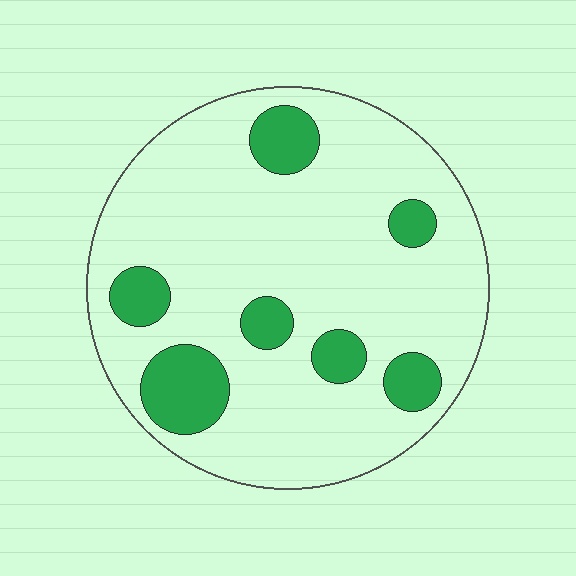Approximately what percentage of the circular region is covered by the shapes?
Approximately 20%.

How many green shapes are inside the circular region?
7.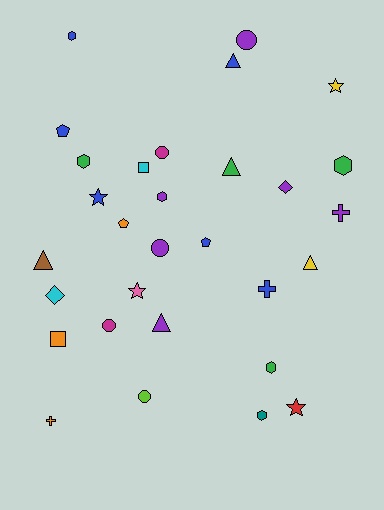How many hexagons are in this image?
There are 6 hexagons.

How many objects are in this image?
There are 30 objects.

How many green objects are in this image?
There are 4 green objects.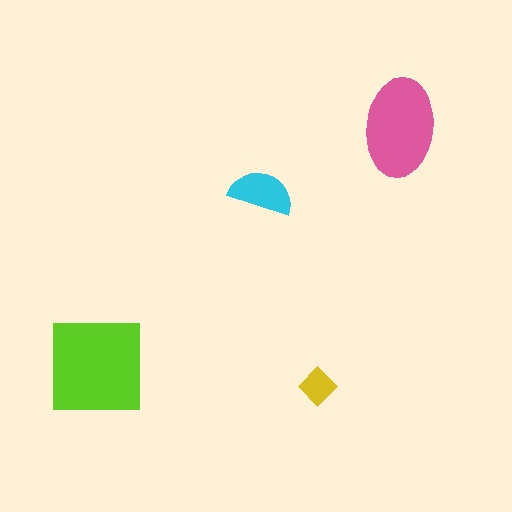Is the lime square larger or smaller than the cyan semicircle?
Larger.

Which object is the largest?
The lime square.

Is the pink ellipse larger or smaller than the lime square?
Smaller.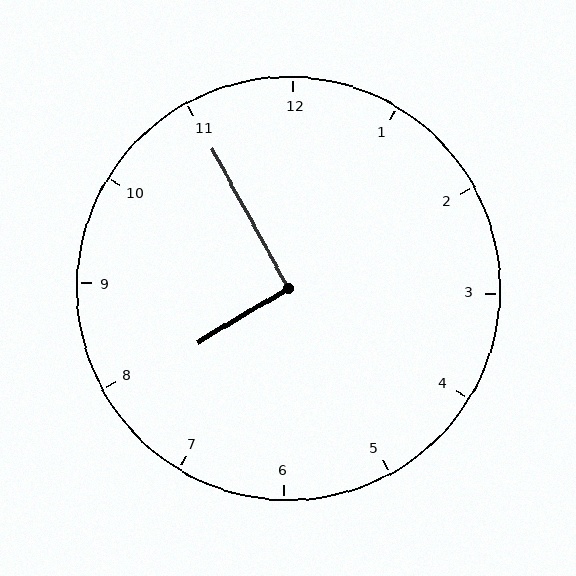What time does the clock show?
7:55.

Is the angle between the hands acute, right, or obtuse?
It is right.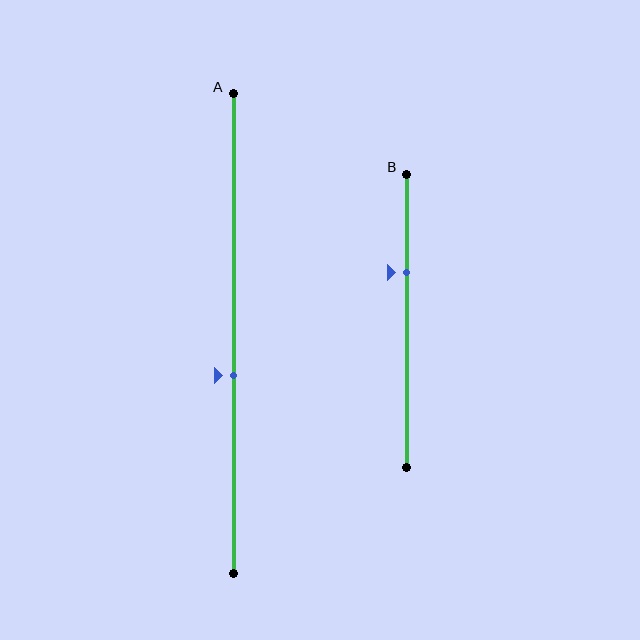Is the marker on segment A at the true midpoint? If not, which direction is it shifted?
No, the marker on segment A is shifted downward by about 9% of the segment length.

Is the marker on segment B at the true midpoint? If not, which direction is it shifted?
No, the marker on segment B is shifted upward by about 17% of the segment length.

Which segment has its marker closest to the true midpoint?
Segment A has its marker closest to the true midpoint.